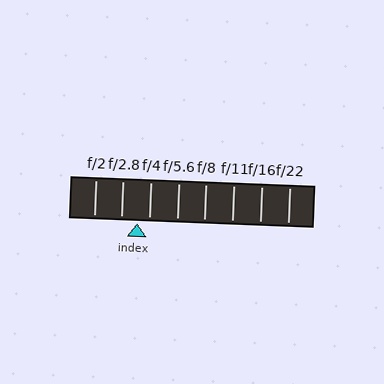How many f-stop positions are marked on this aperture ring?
There are 8 f-stop positions marked.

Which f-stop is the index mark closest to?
The index mark is closest to f/4.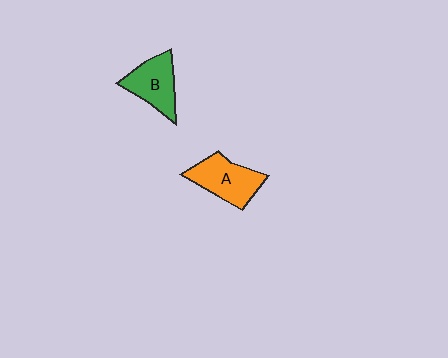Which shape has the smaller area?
Shape B (green).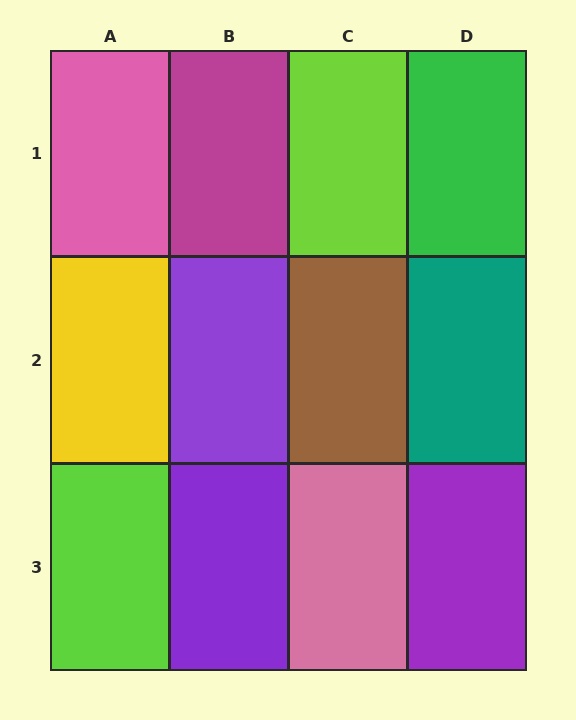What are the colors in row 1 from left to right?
Pink, magenta, lime, green.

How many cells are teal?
1 cell is teal.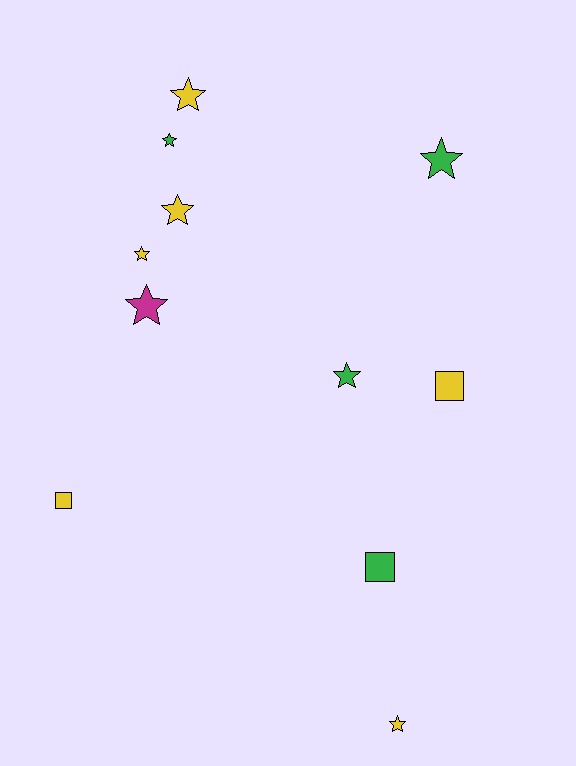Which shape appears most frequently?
Star, with 8 objects.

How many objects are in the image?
There are 11 objects.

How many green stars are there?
There are 3 green stars.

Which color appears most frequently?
Yellow, with 6 objects.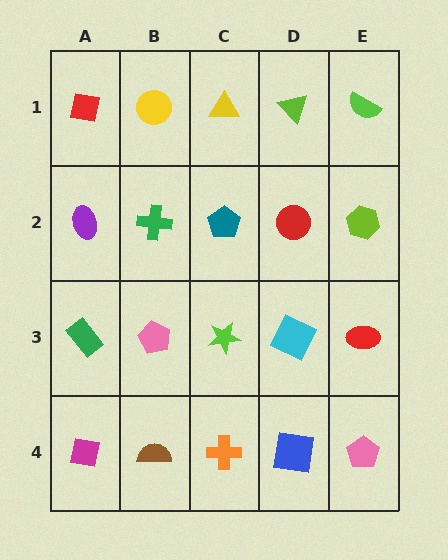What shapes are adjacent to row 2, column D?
A lime triangle (row 1, column D), a cyan square (row 3, column D), a teal pentagon (row 2, column C), a lime hexagon (row 2, column E).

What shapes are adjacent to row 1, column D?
A red circle (row 2, column D), a yellow triangle (row 1, column C), a lime semicircle (row 1, column E).